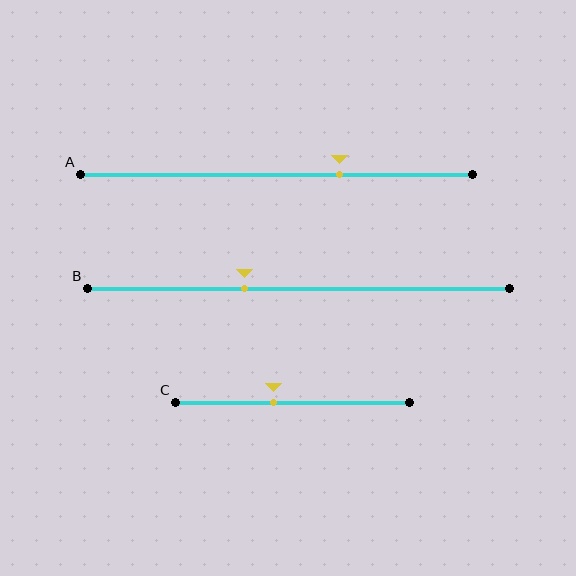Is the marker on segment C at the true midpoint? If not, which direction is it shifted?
No, the marker on segment C is shifted to the left by about 8% of the segment length.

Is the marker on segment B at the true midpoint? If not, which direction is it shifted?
No, the marker on segment B is shifted to the left by about 13% of the segment length.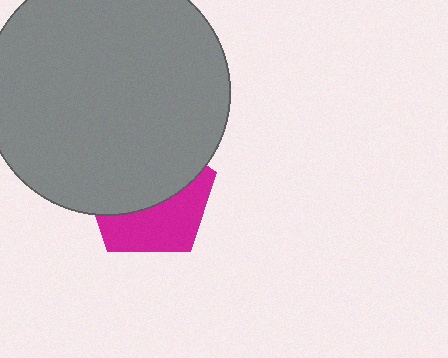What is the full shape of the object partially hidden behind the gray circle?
The partially hidden object is a magenta pentagon.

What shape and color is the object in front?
The object in front is a gray circle.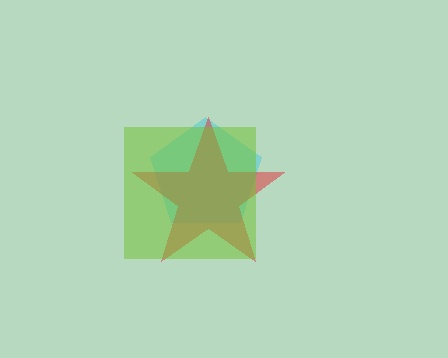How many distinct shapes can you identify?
There are 3 distinct shapes: a cyan pentagon, a red star, a lime square.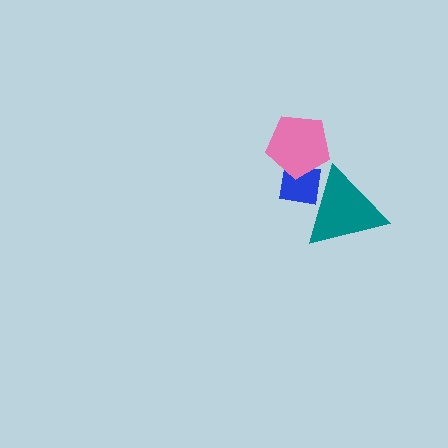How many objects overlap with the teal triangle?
1 object overlaps with the teal triangle.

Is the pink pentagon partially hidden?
No, no other shape covers it.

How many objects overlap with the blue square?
2 objects overlap with the blue square.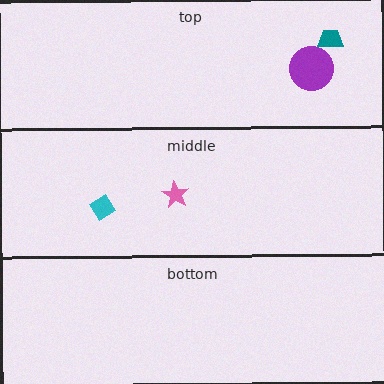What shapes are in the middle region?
The cyan diamond, the pink star.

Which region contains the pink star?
The middle region.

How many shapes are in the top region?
2.